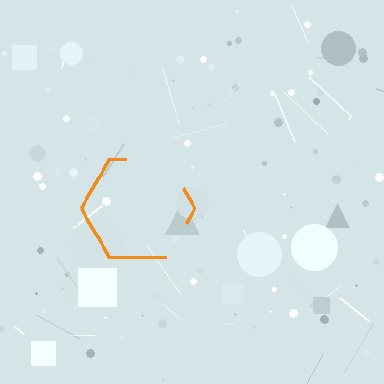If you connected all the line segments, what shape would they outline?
They would outline a hexagon.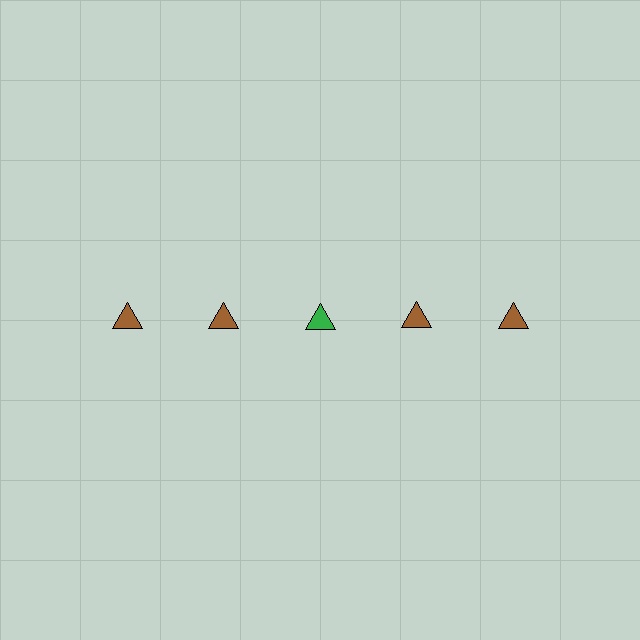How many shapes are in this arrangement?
There are 5 shapes arranged in a grid pattern.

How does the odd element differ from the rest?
It has a different color: green instead of brown.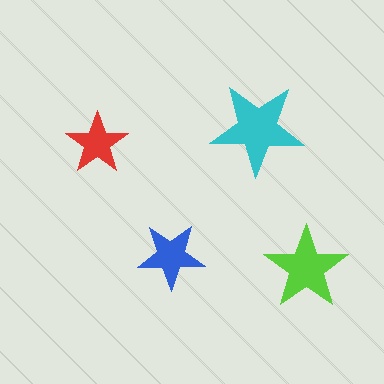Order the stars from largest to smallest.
the cyan one, the lime one, the blue one, the red one.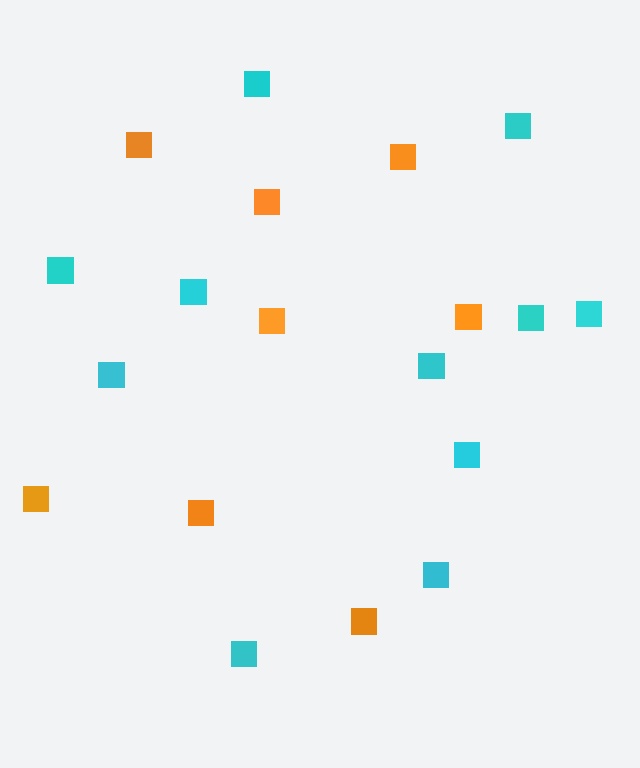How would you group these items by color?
There are 2 groups: one group of orange squares (8) and one group of cyan squares (11).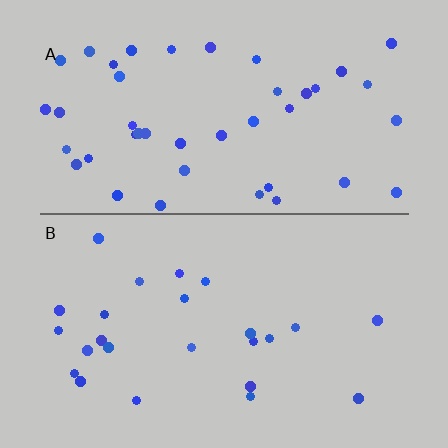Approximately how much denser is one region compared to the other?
Approximately 1.8× — region A over region B.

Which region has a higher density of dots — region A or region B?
A (the top).